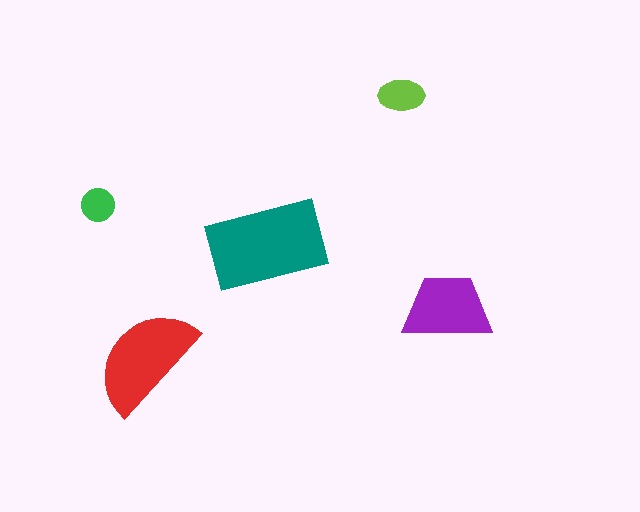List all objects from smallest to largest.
The green circle, the lime ellipse, the purple trapezoid, the red semicircle, the teal rectangle.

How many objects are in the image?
There are 5 objects in the image.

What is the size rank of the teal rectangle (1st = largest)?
1st.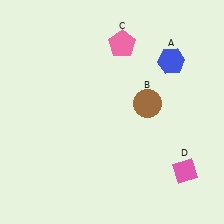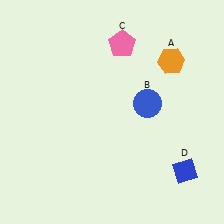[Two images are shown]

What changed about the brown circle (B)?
In Image 1, B is brown. In Image 2, it changed to blue.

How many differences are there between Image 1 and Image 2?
There are 3 differences between the two images.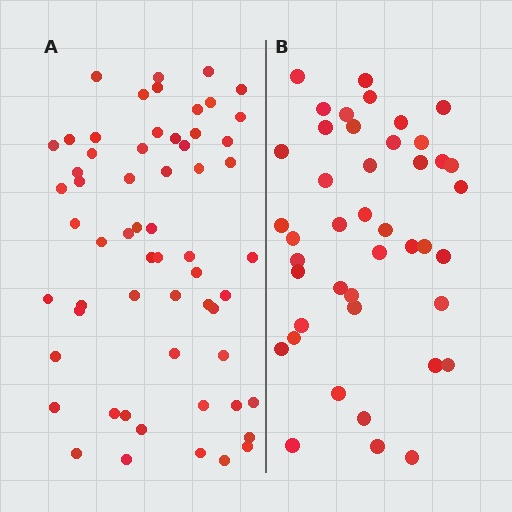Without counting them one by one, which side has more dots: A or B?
Region A (the left region) has more dots.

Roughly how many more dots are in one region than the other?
Region A has approximately 15 more dots than region B.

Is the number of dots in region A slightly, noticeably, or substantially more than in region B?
Region A has noticeably more, but not dramatically so. The ratio is roughly 1.4 to 1.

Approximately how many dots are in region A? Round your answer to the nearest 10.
About 60 dots.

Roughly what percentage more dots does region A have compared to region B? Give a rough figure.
About 40% more.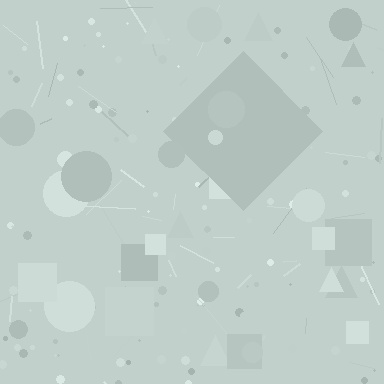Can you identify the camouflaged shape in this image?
The camouflaged shape is a diamond.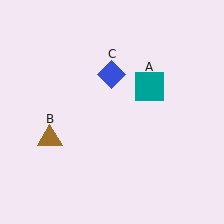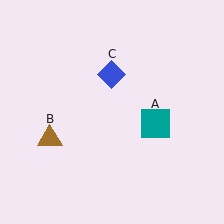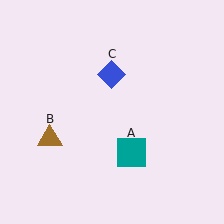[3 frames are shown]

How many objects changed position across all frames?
1 object changed position: teal square (object A).